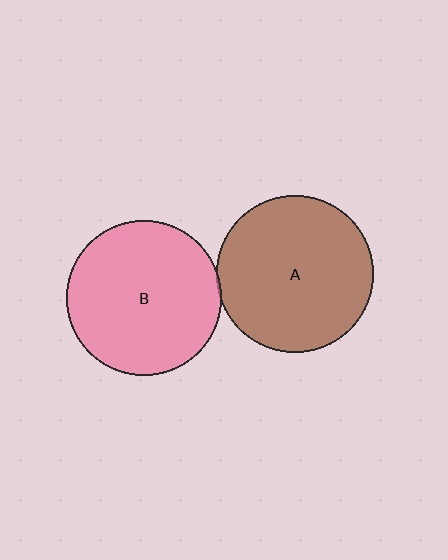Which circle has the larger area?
Circle A (brown).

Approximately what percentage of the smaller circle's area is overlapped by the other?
Approximately 5%.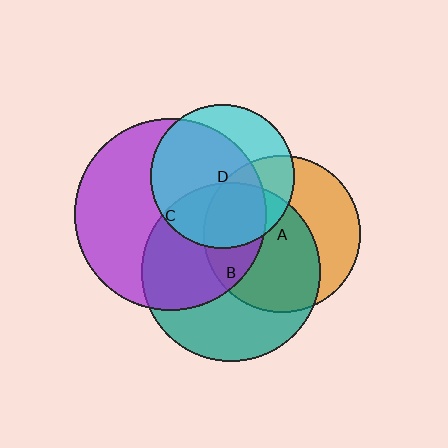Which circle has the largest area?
Circle C (purple).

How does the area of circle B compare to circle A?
Approximately 1.3 times.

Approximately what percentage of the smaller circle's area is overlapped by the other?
Approximately 60%.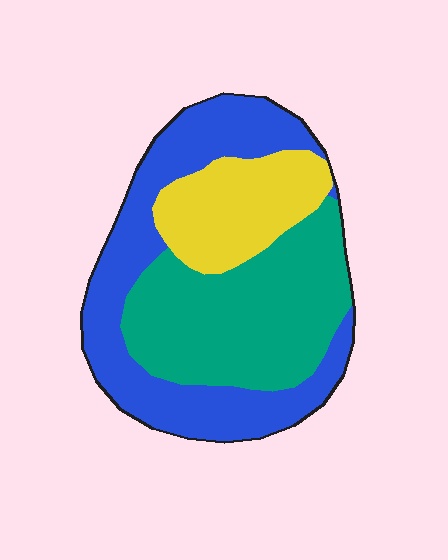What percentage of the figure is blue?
Blue covers about 40% of the figure.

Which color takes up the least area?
Yellow, at roughly 20%.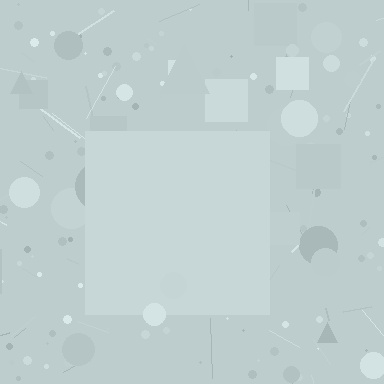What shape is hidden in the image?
A square is hidden in the image.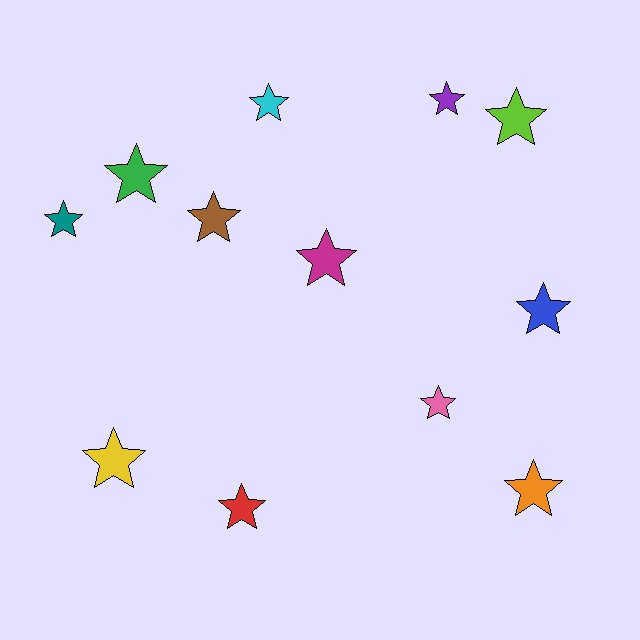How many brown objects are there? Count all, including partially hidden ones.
There is 1 brown object.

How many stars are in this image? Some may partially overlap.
There are 12 stars.